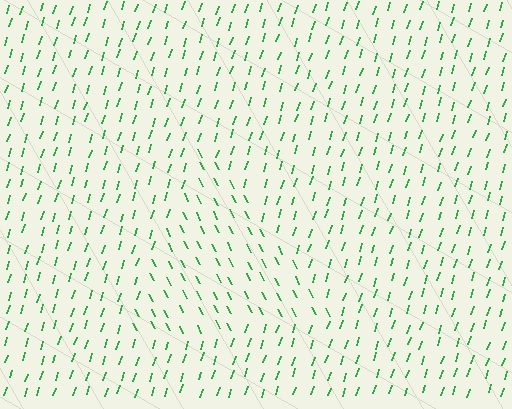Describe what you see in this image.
The image is filled with small green line segments. A triangle region in the image has lines oriented differently from the surrounding lines, creating a visible texture boundary.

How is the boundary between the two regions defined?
The boundary is defined purely by a change in line orientation (approximately 45 degrees difference). All lines are the same color and thickness.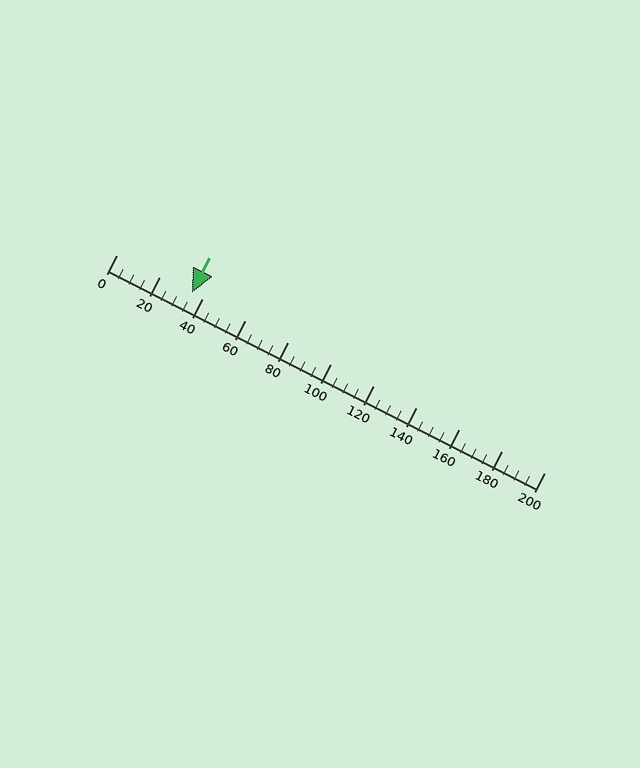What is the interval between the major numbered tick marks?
The major tick marks are spaced 20 units apart.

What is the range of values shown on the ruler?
The ruler shows values from 0 to 200.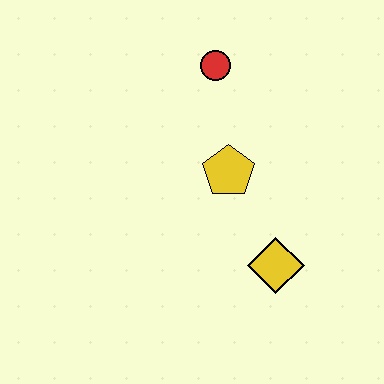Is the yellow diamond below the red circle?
Yes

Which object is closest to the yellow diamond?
The yellow pentagon is closest to the yellow diamond.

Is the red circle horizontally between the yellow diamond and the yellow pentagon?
No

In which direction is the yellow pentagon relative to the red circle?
The yellow pentagon is below the red circle.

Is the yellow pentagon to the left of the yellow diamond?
Yes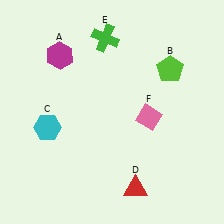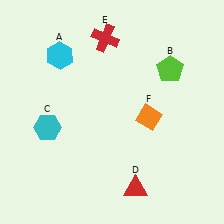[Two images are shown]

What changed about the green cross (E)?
In Image 1, E is green. In Image 2, it changed to red.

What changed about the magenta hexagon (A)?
In Image 1, A is magenta. In Image 2, it changed to cyan.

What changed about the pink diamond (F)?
In Image 1, F is pink. In Image 2, it changed to orange.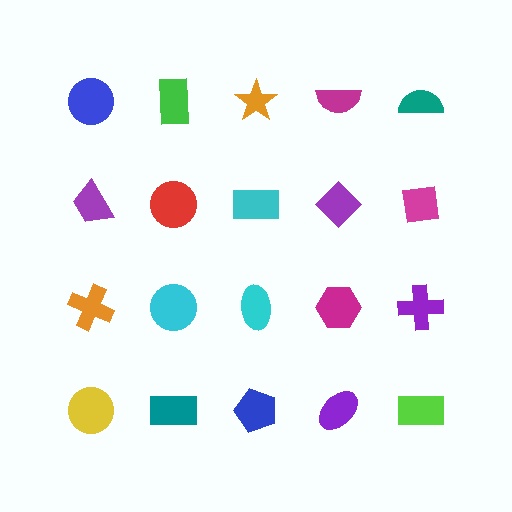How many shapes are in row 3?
5 shapes.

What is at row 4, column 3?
A blue pentagon.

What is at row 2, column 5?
A magenta square.